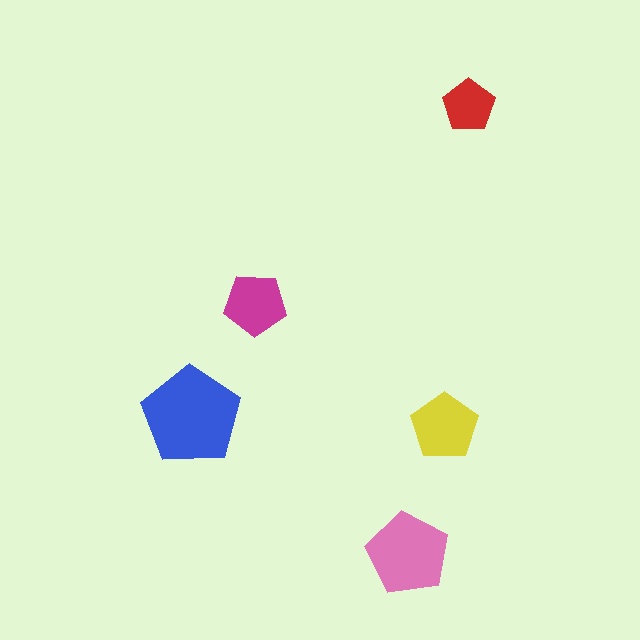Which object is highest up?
The red pentagon is topmost.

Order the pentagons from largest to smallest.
the blue one, the pink one, the yellow one, the magenta one, the red one.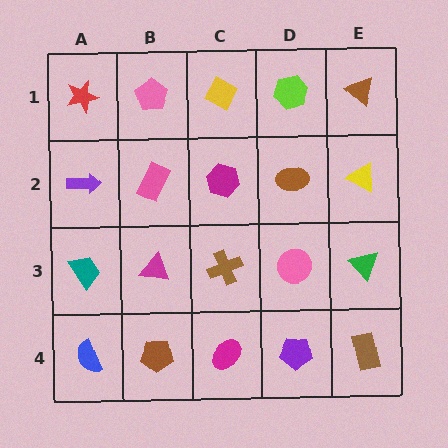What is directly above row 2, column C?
A yellow diamond.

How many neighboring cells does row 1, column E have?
2.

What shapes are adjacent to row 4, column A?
A teal trapezoid (row 3, column A), a brown pentagon (row 4, column B).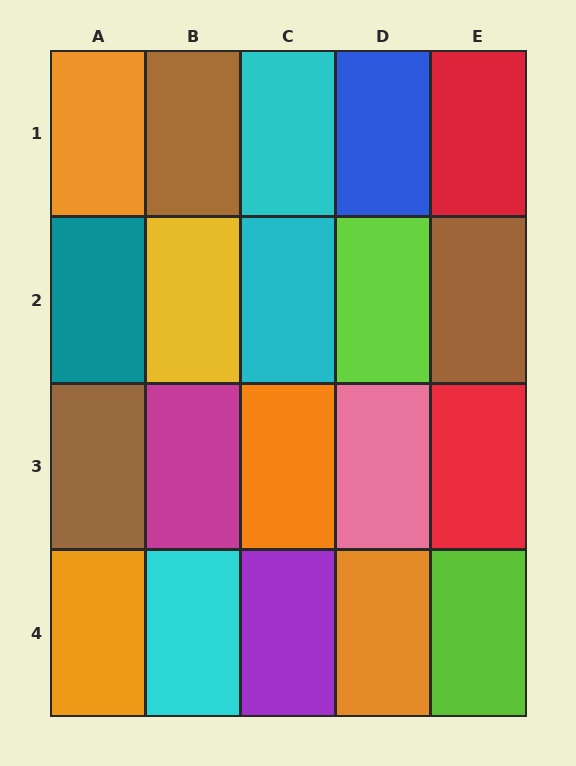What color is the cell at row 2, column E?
Brown.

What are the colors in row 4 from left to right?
Orange, cyan, purple, orange, lime.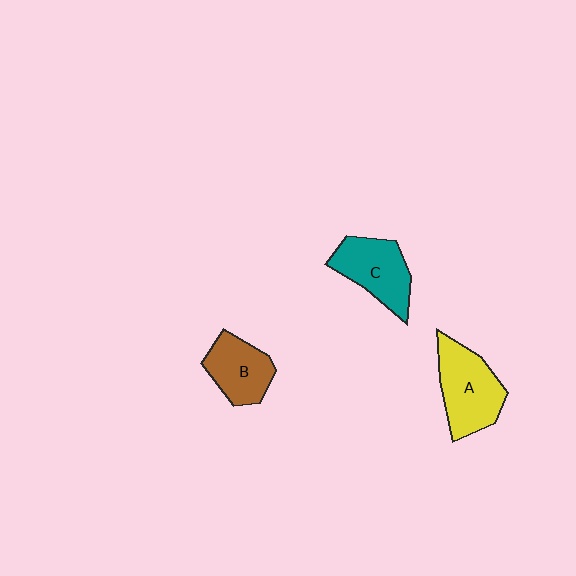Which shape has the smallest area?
Shape B (brown).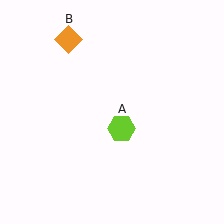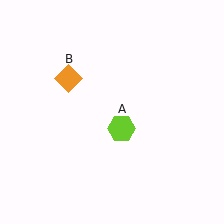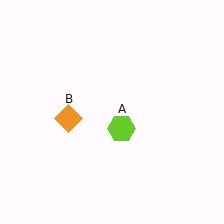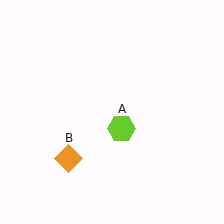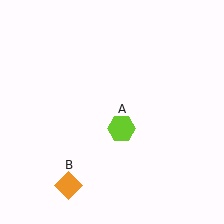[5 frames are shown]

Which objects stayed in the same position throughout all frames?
Lime hexagon (object A) remained stationary.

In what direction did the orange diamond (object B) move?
The orange diamond (object B) moved down.